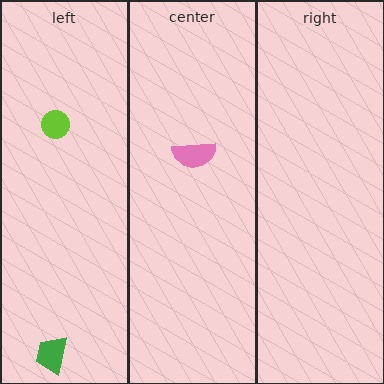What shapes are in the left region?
The green trapezoid, the lime circle.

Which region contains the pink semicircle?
The center region.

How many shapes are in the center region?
1.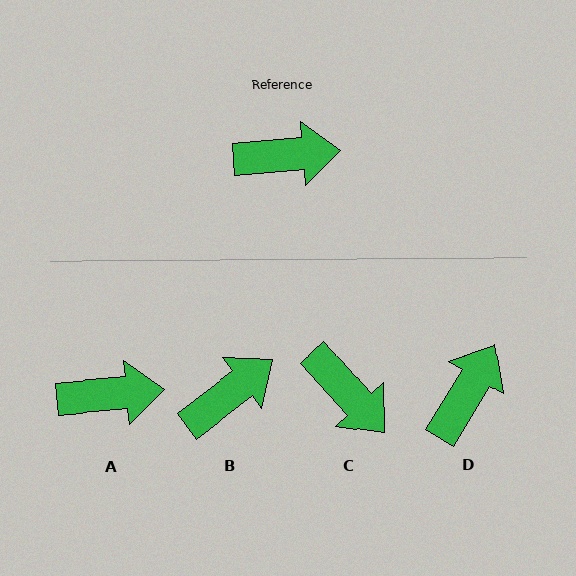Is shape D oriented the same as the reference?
No, it is off by about 54 degrees.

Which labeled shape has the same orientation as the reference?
A.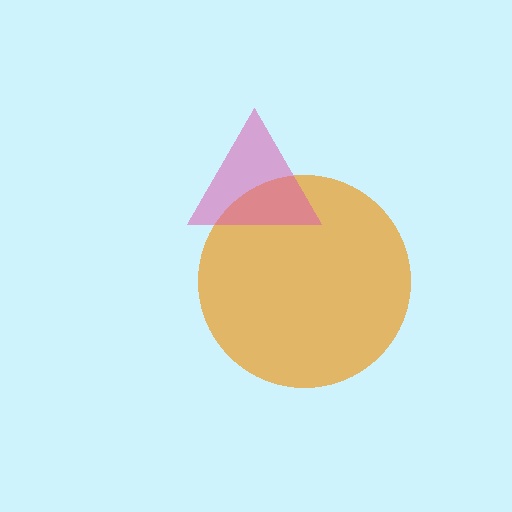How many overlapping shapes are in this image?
There are 2 overlapping shapes in the image.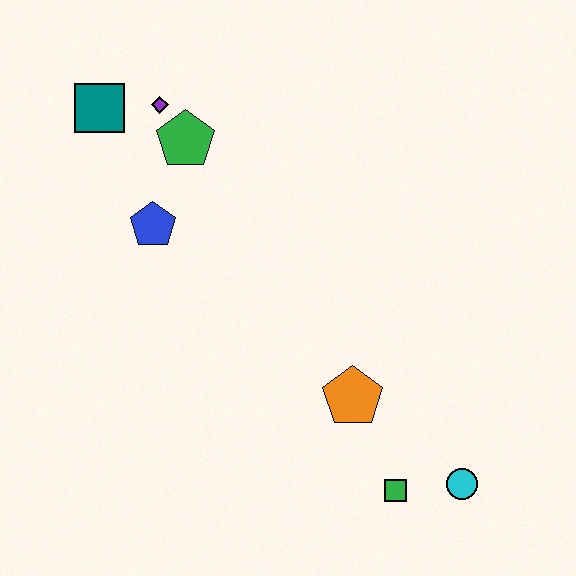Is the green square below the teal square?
Yes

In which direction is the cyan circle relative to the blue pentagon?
The cyan circle is to the right of the blue pentagon.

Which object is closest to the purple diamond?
The green pentagon is closest to the purple diamond.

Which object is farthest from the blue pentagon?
The cyan circle is farthest from the blue pentagon.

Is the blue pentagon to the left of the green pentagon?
Yes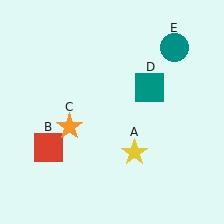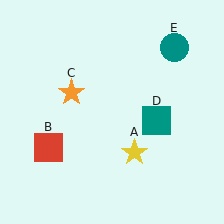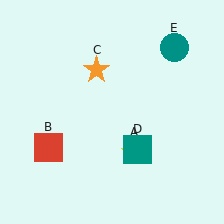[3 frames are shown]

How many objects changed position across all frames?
2 objects changed position: orange star (object C), teal square (object D).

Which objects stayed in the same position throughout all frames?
Yellow star (object A) and red square (object B) and teal circle (object E) remained stationary.